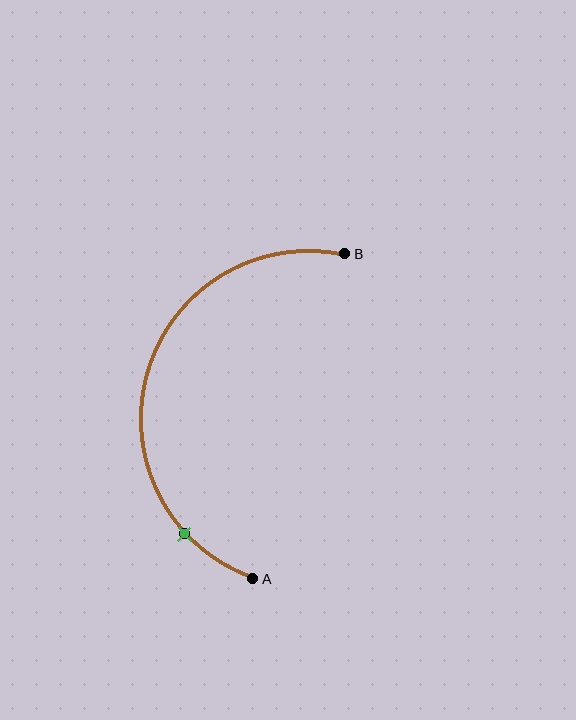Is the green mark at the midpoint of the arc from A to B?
No. The green mark lies on the arc but is closer to endpoint A. The arc midpoint would be at the point on the curve equidistant along the arc from both A and B.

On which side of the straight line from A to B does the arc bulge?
The arc bulges to the left of the straight line connecting A and B.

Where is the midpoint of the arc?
The arc midpoint is the point on the curve farthest from the straight line joining A and B. It sits to the left of that line.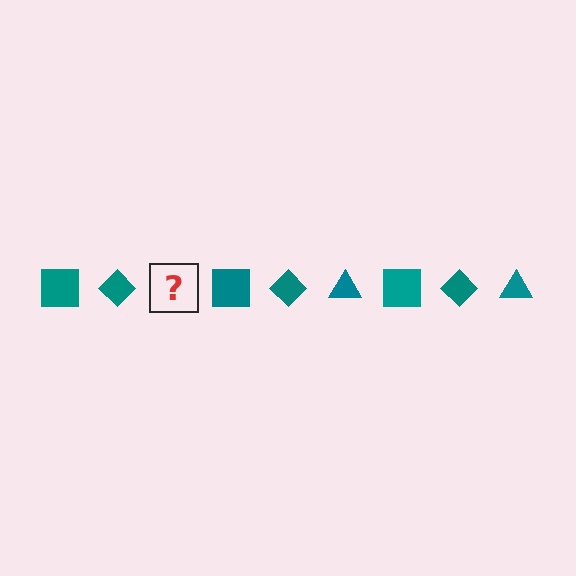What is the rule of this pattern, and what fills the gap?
The rule is that the pattern cycles through square, diamond, triangle shapes in teal. The gap should be filled with a teal triangle.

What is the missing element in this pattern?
The missing element is a teal triangle.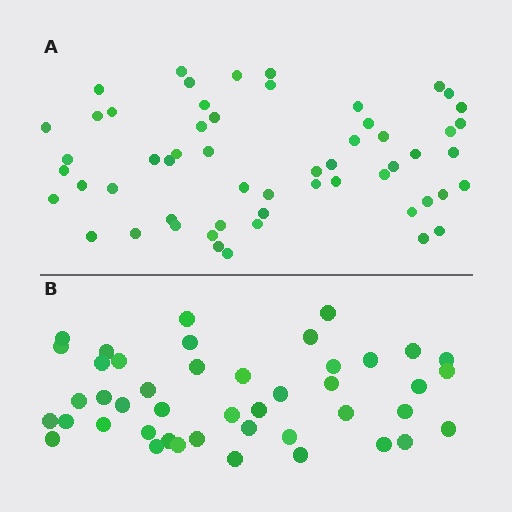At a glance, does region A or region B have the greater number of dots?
Region A (the top region) has more dots.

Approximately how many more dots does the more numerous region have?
Region A has roughly 12 or so more dots than region B.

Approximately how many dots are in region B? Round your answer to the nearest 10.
About 40 dots. (The exact count is 44, which rounds to 40.)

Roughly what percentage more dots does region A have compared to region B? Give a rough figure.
About 25% more.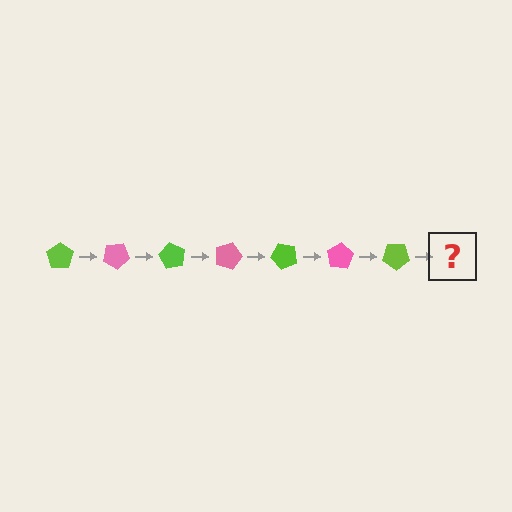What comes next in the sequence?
The next element should be a pink pentagon, rotated 210 degrees from the start.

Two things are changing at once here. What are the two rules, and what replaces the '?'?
The two rules are that it rotates 30 degrees each step and the color cycles through lime and pink. The '?' should be a pink pentagon, rotated 210 degrees from the start.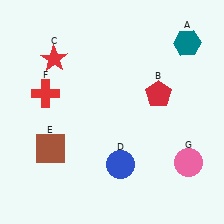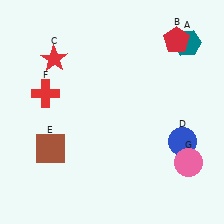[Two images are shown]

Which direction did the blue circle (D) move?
The blue circle (D) moved right.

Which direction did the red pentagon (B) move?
The red pentagon (B) moved up.